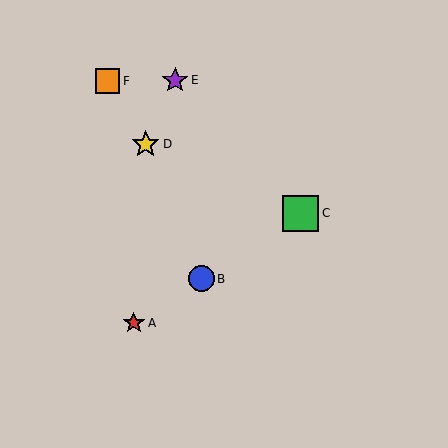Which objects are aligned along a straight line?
Objects A, B, C are aligned along a straight line.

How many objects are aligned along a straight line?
3 objects (A, B, C) are aligned along a straight line.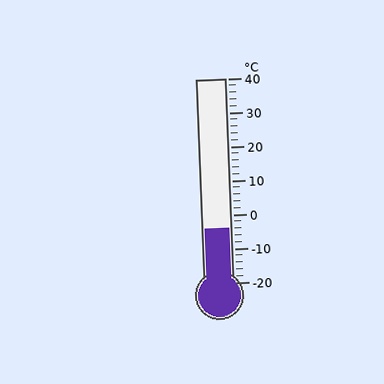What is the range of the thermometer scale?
The thermometer scale ranges from -20°C to 40°C.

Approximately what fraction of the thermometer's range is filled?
The thermometer is filled to approximately 25% of its range.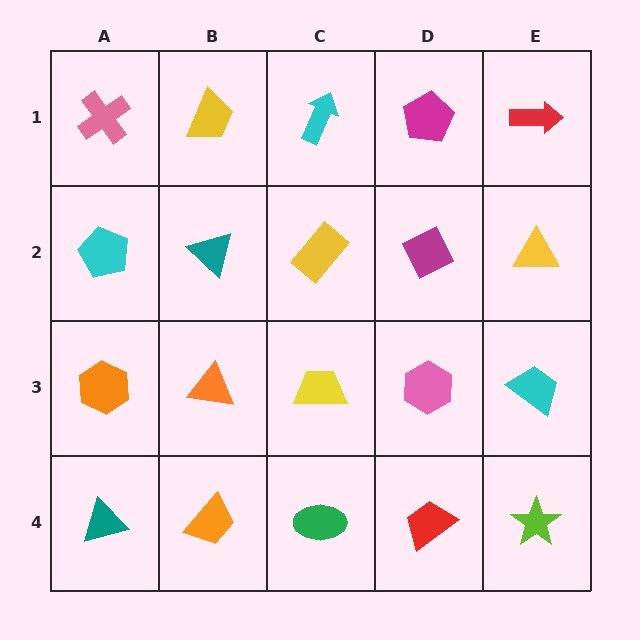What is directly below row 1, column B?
A teal triangle.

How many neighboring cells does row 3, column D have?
4.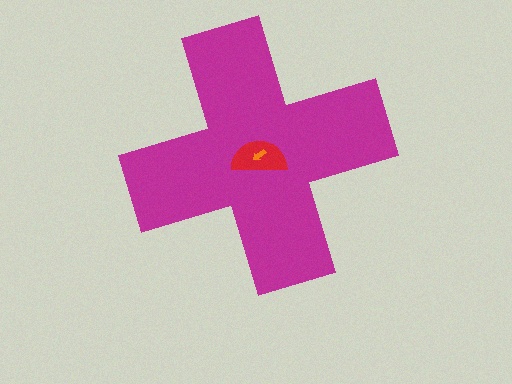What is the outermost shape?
The magenta cross.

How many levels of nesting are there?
3.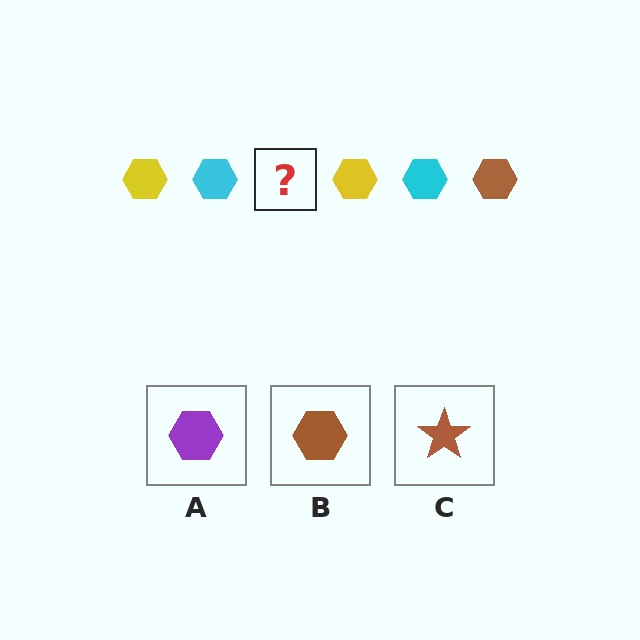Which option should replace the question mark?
Option B.